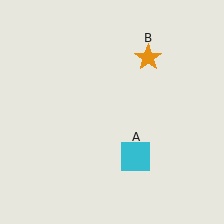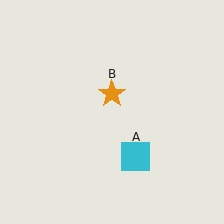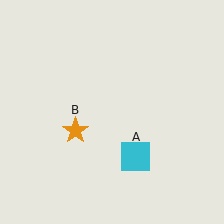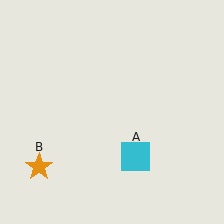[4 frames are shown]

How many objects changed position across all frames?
1 object changed position: orange star (object B).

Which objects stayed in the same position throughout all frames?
Cyan square (object A) remained stationary.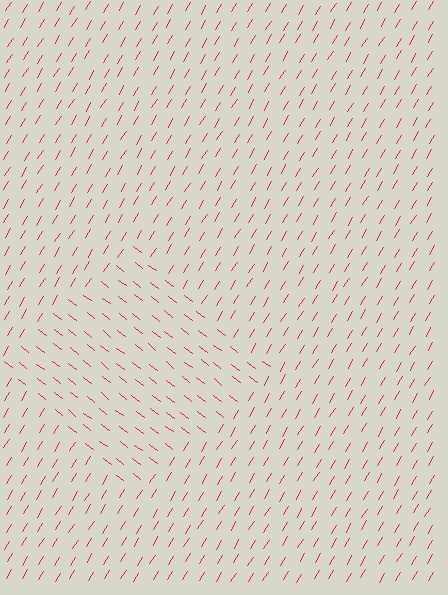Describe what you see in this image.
The image is filled with small red line segments. A diamond region in the image has lines oriented differently from the surrounding lines, creating a visible texture boundary.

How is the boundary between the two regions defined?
The boundary is defined purely by a change in line orientation (approximately 83 degrees difference). All lines are the same color and thickness.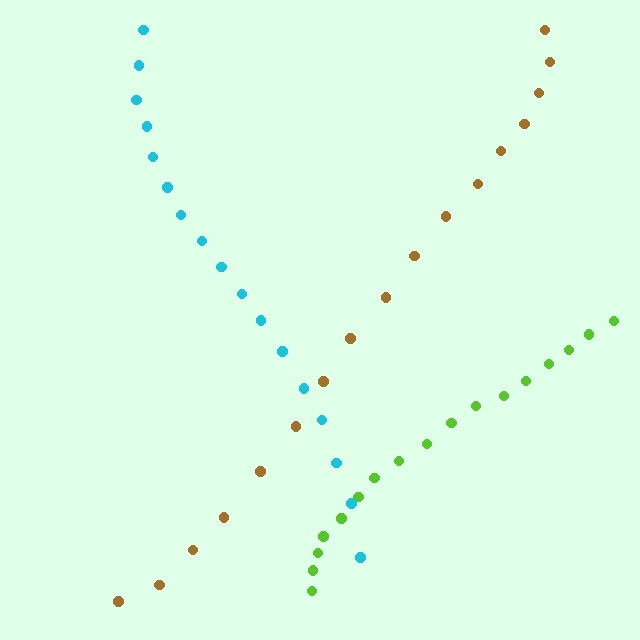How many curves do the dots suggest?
There are 3 distinct paths.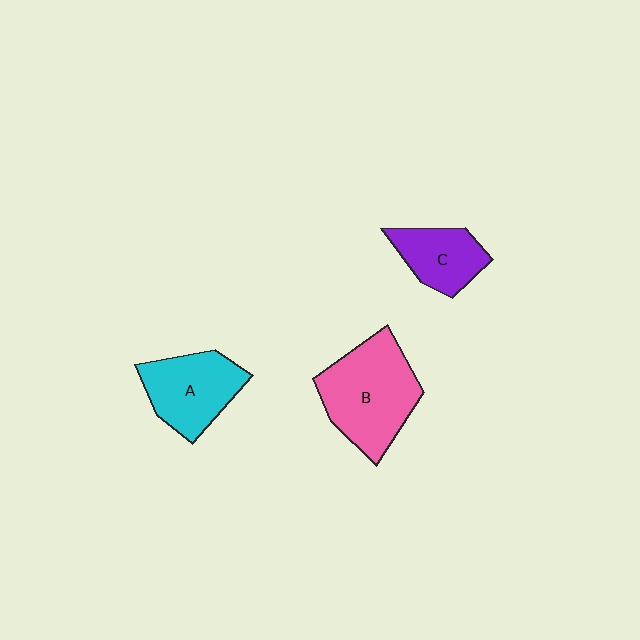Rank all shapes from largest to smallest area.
From largest to smallest: B (pink), A (cyan), C (purple).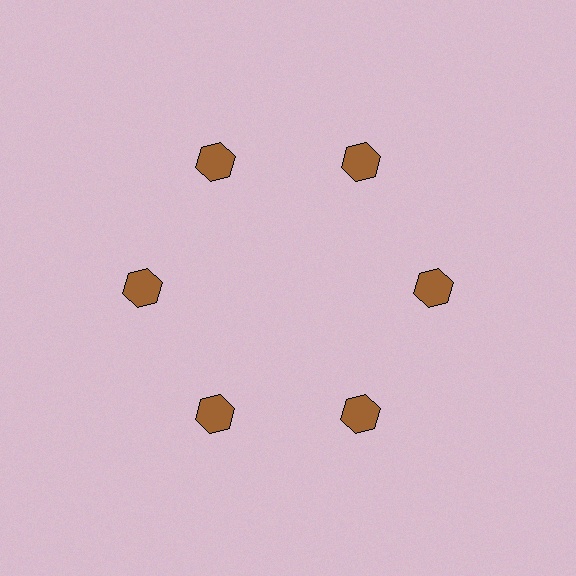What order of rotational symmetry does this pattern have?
This pattern has 6-fold rotational symmetry.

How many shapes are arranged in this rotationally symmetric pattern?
There are 6 shapes, arranged in 6 groups of 1.